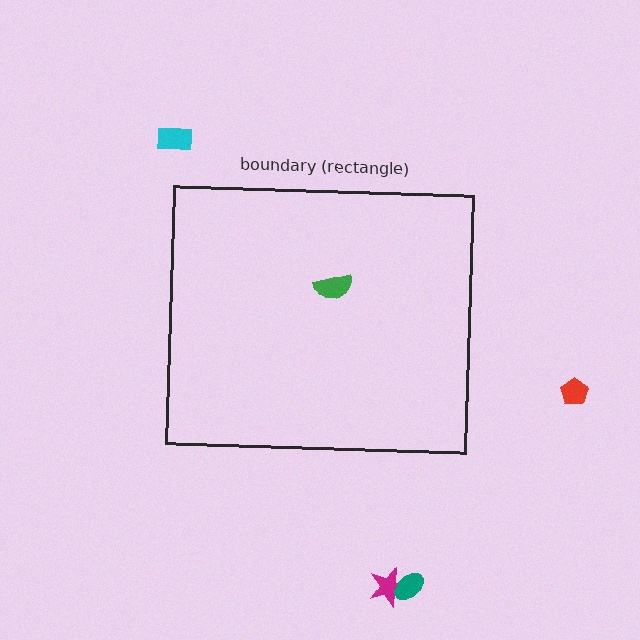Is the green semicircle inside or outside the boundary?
Inside.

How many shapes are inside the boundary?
1 inside, 4 outside.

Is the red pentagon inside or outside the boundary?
Outside.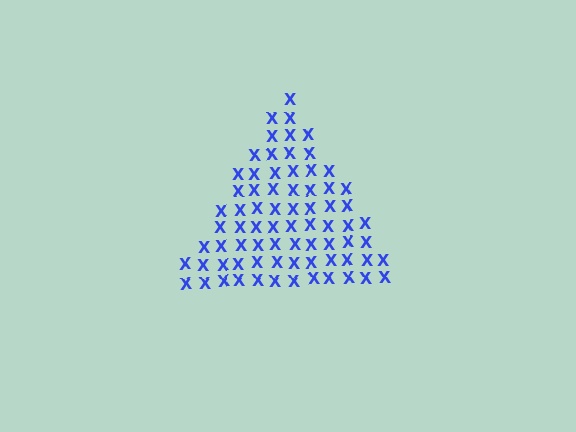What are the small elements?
The small elements are letter X's.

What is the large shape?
The large shape is a triangle.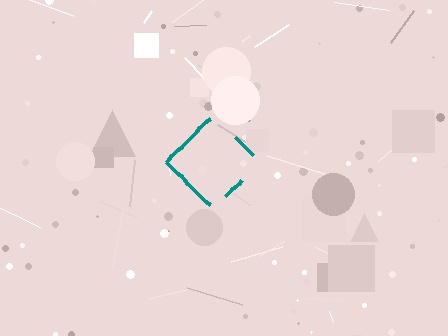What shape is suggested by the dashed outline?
The dashed outline suggests a diamond.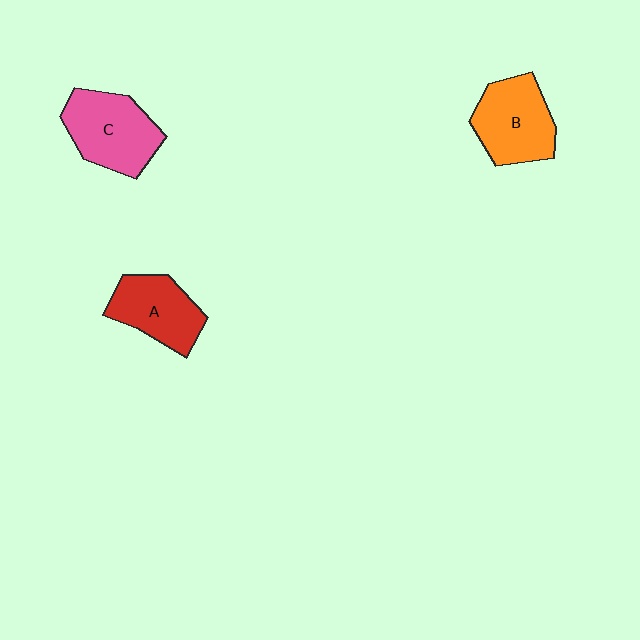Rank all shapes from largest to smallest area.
From largest to smallest: C (pink), B (orange), A (red).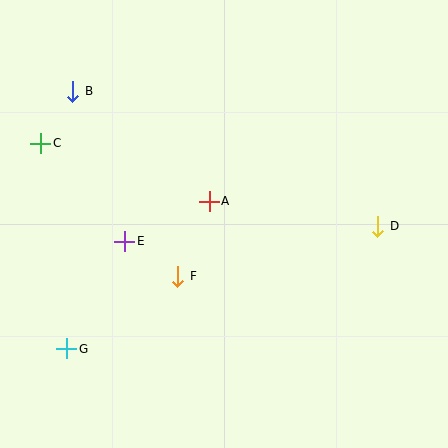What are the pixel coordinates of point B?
Point B is at (73, 91).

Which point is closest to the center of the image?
Point A at (209, 201) is closest to the center.